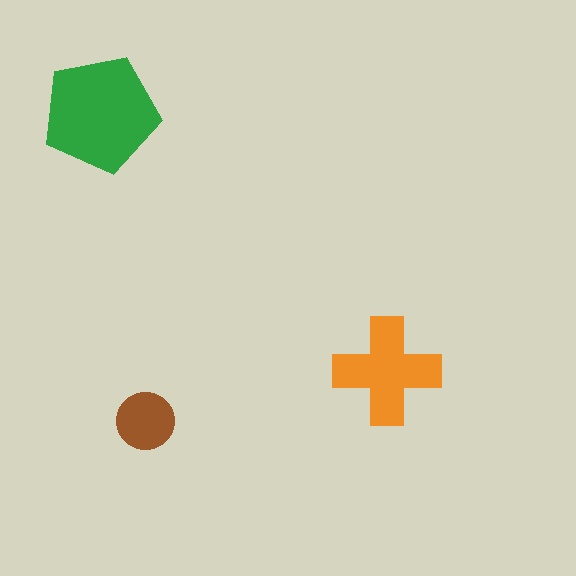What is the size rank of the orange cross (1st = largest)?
2nd.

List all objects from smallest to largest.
The brown circle, the orange cross, the green pentagon.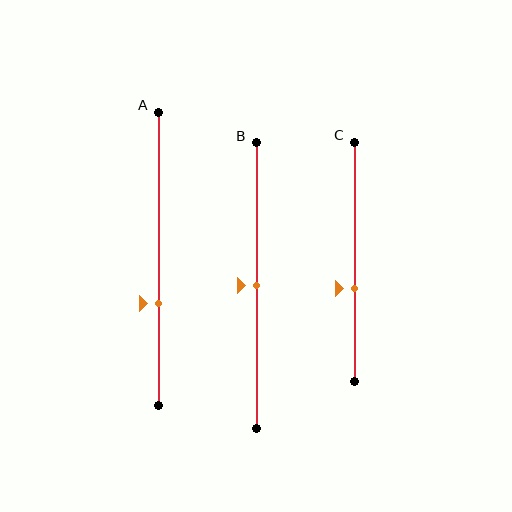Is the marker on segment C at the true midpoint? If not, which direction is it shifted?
No, the marker on segment C is shifted downward by about 11% of the segment length.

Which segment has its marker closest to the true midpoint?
Segment B has its marker closest to the true midpoint.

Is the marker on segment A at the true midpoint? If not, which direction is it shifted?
No, the marker on segment A is shifted downward by about 15% of the segment length.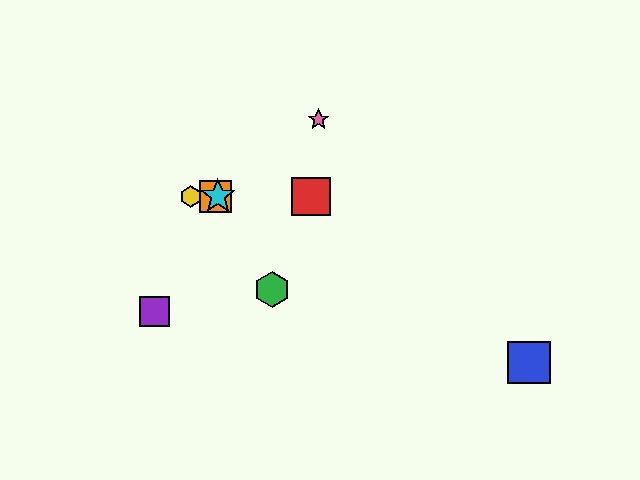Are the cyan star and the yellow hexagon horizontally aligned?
Yes, both are at y≈196.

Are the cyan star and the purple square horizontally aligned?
No, the cyan star is at y≈196 and the purple square is at y≈311.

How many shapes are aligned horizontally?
4 shapes (the red square, the yellow hexagon, the orange square, the cyan star) are aligned horizontally.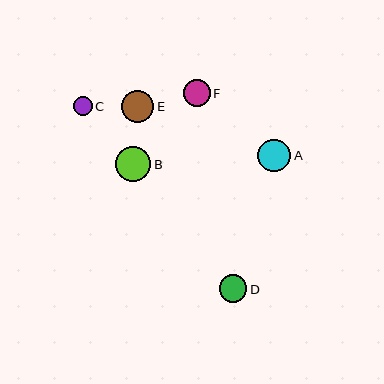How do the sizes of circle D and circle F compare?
Circle D and circle F are approximately the same size.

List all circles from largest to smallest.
From largest to smallest: B, E, A, D, F, C.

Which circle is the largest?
Circle B is the largest with a size of approximately 35 pixels.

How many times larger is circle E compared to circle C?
Circle E is approximately 1.7 times the size of circle C.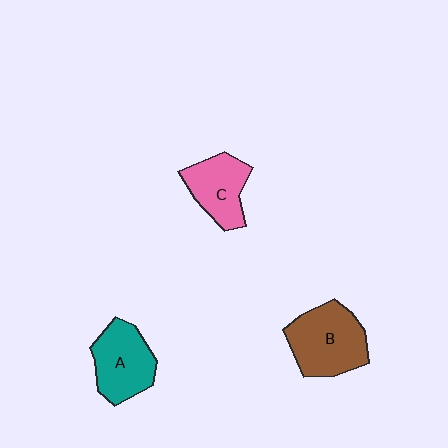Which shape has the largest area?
Shape B (brown).